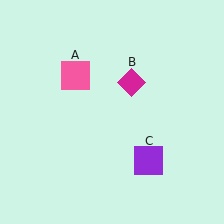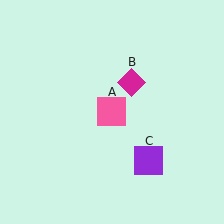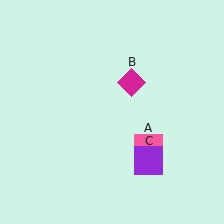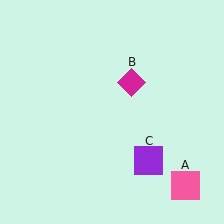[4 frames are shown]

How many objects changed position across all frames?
1 object changed position: pink square (object A).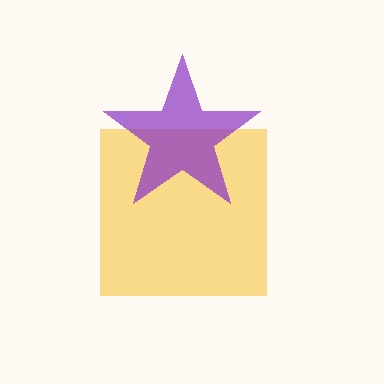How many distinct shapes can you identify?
There are 2 distinct shapes: a yellow square, a purple star.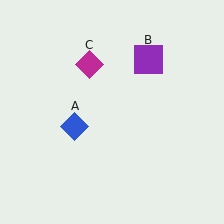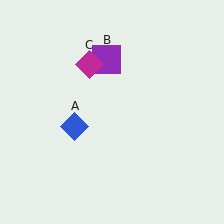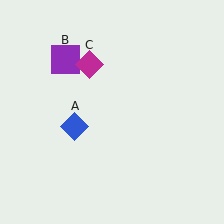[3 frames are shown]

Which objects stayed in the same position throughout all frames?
Blue diamond (object A) and magenta diamond (object C) remained stationary.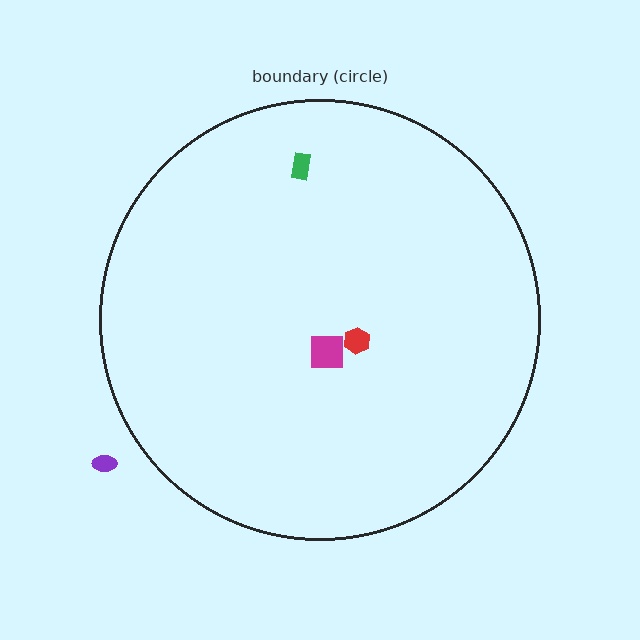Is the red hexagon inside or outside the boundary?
Inside.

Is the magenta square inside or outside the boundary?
Inside.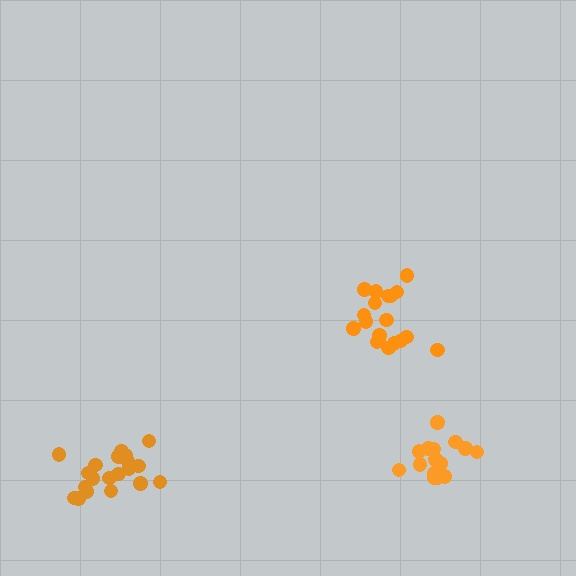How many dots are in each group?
Group 1: 19 dots, Group 2: 20 dots, Group 3: 16 dots (55 total).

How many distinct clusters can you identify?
There are 3 distinct clusters.